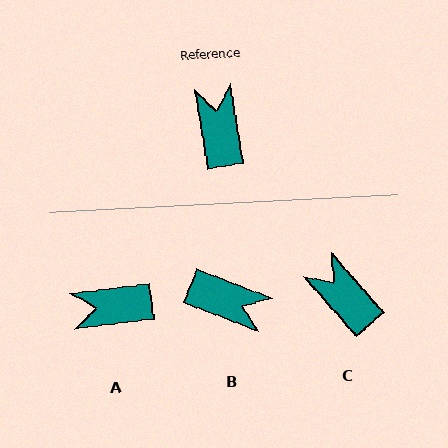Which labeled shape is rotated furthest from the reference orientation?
B, about 121 degrees away.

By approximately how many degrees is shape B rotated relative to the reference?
Approximately 121 degrees clockwise.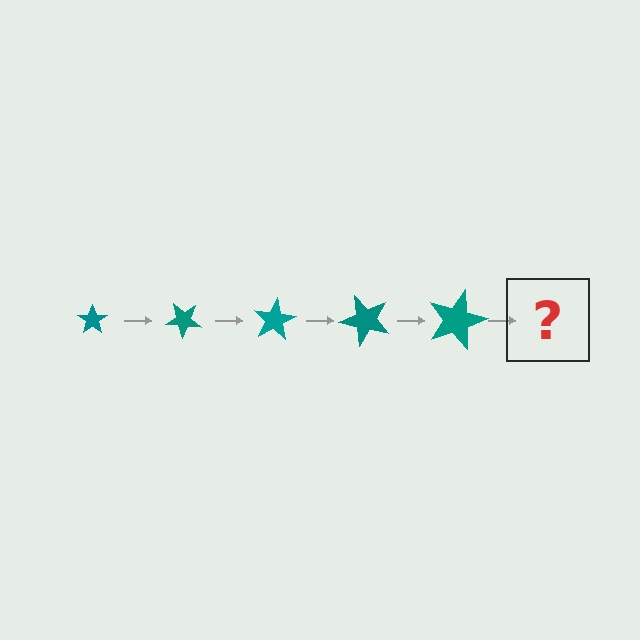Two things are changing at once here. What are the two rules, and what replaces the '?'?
The two rules are that the star grows larger each step and it rotates 40 degrees each step. The '?' should be a star, larger than the previous one and rotated 200 degrees from the start.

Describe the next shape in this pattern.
It should be a star, larger than the previous one and rotated 200 degrees from the start.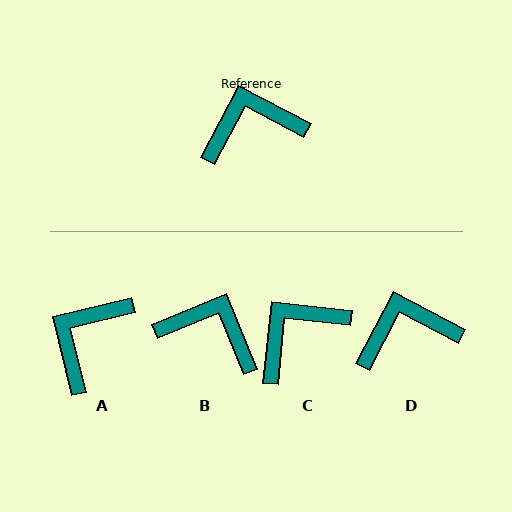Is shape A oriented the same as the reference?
No, it is off by about 42 degrees.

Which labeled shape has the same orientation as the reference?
D.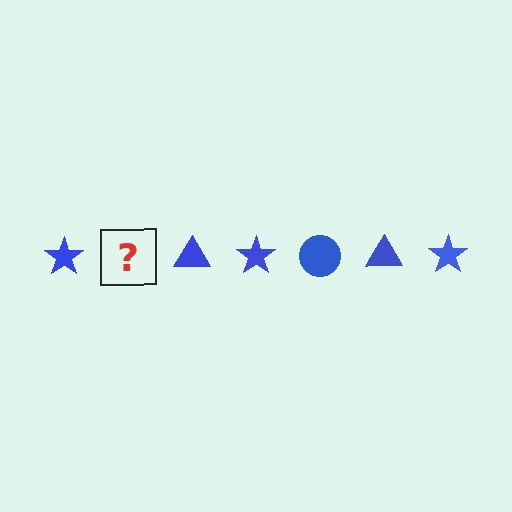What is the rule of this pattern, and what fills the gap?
The rule is that the pattern cycles through star, circle, triangle shapes in blue. The gap should be filled with a blue circle.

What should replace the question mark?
The question mark should be replaced with a blue circle.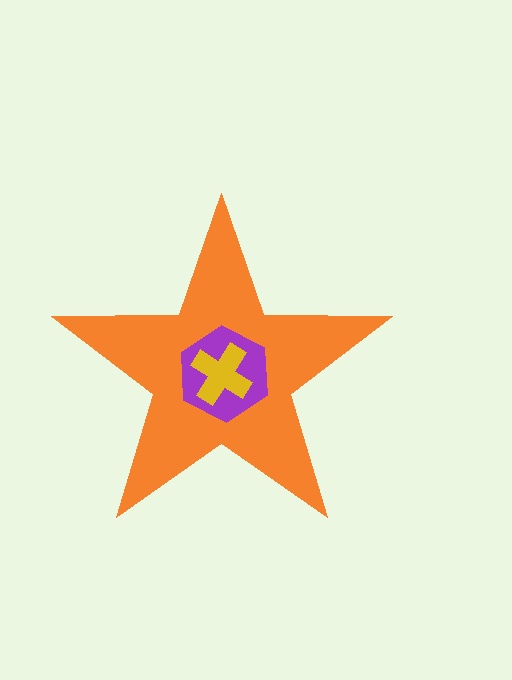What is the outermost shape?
The orange star.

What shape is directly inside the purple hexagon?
The yellow cross.